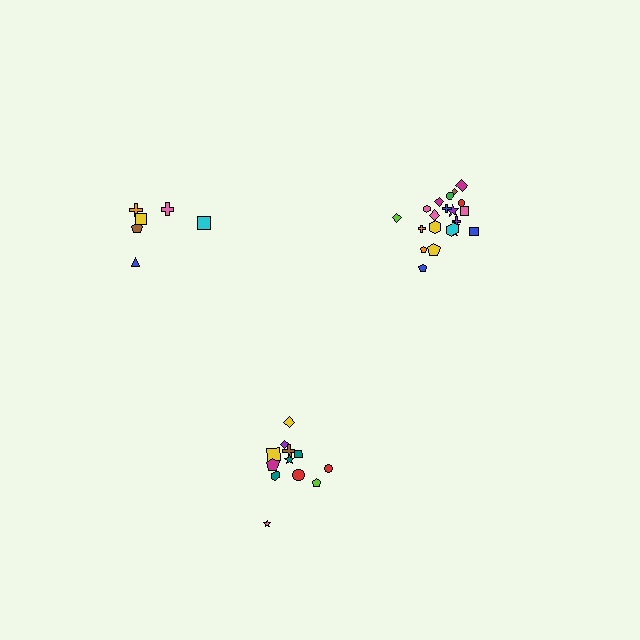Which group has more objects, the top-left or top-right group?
The top-right group.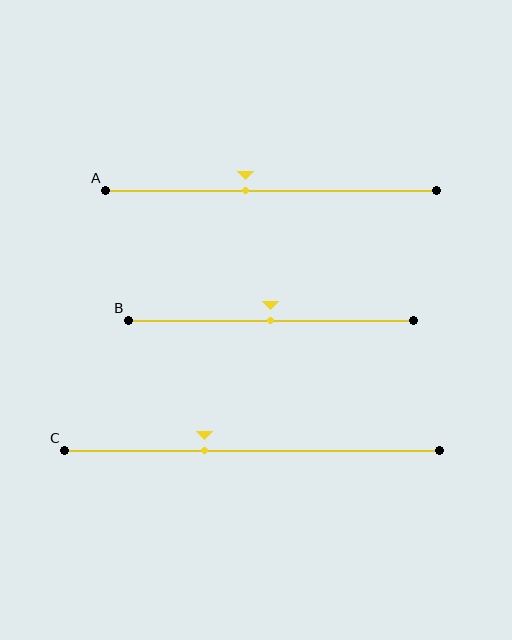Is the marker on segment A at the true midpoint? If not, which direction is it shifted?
No, the marker on segment A is shifted to the left by about 8% of the segment length.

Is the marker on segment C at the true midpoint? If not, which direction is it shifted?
No, the marker on segment C is shifted to the left by about 13% of the segment length.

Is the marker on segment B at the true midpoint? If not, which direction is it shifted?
Yes, the marker on segment B is at the true midpoint.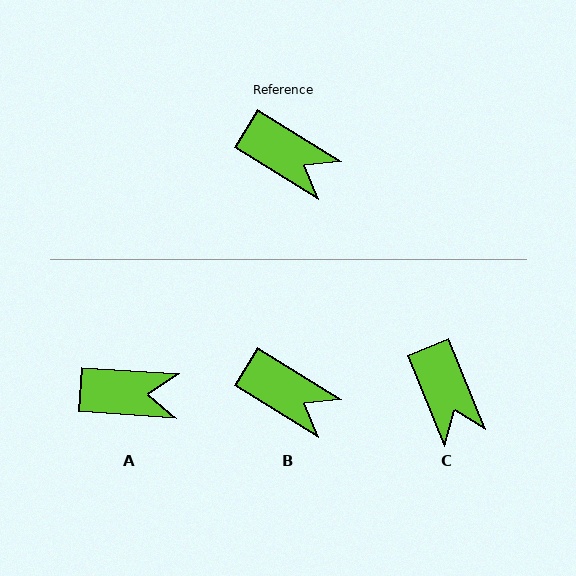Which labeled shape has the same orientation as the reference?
B.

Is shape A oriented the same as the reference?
No, it is off by about 28 degrees.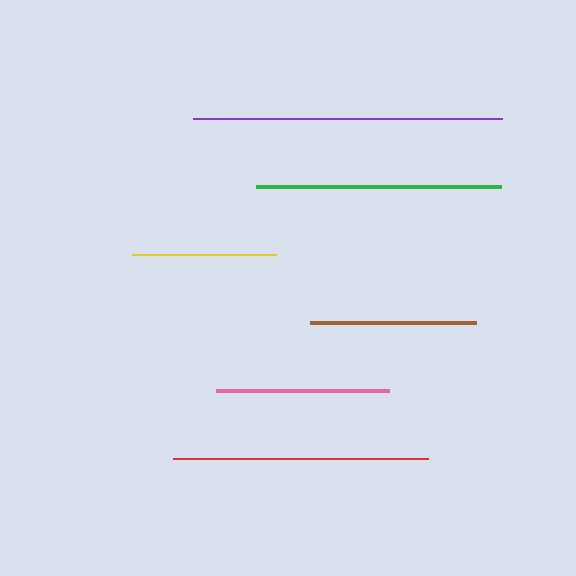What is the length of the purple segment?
The purple segment is approximately 309 pixels long.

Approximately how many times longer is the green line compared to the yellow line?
The green line is approximately 1.7 times the length of the yellow line.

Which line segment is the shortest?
The yellow line is the shortest at approximately 143 pixels.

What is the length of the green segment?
The green segment is approximately 245 pixels long.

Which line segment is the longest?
The purple line is the longest at approximately 309 pixels.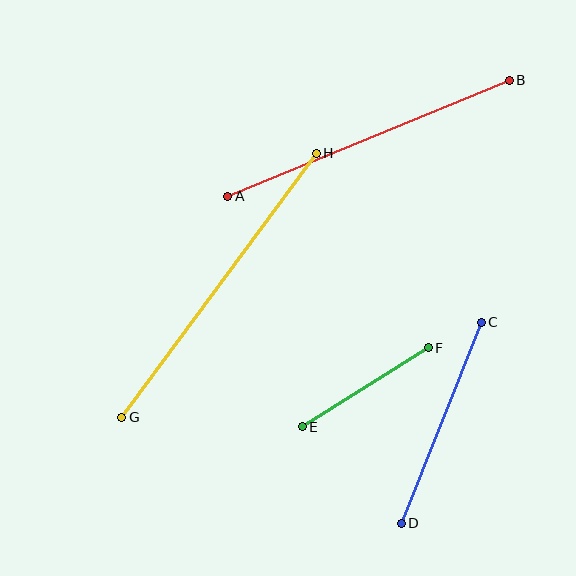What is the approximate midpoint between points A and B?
The midpoint is at approximately (369, 138) pixels.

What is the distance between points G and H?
The distance is approximately 328 pixels.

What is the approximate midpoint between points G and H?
The midpoint is at approximately (219, 285) pixels.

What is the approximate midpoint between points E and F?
The midpoint is at approximately (365, 387) pixels.